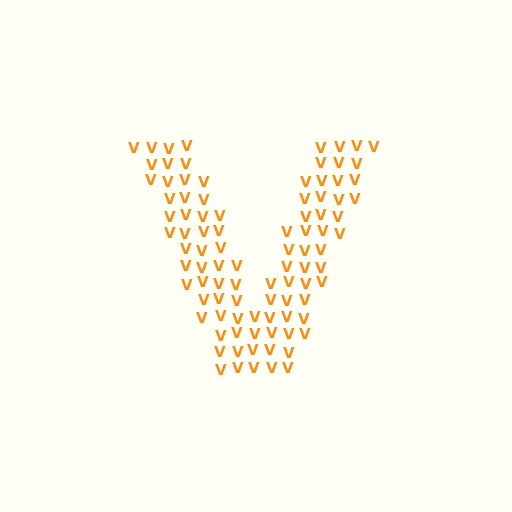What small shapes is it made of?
It is made of small letter V's.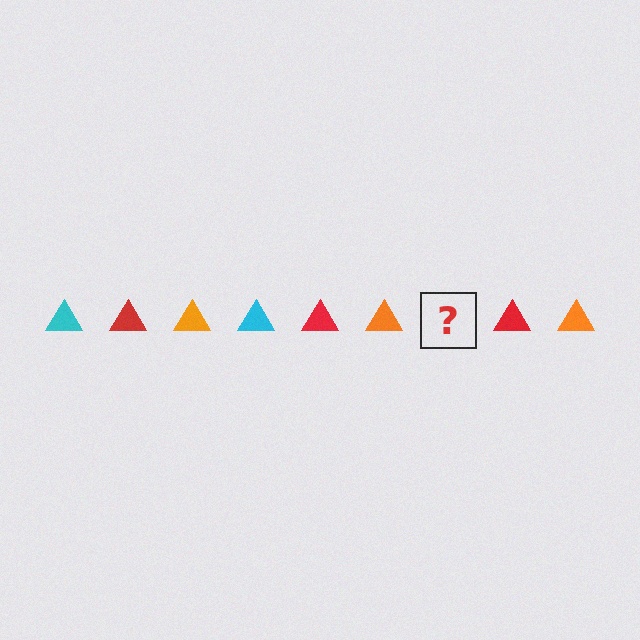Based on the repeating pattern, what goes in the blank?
The blank should be a cyan triangle.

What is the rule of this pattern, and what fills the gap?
The rule is that the pattern cycles through cyan, red, orange triangles. The gap should be filled with a cyan triangle.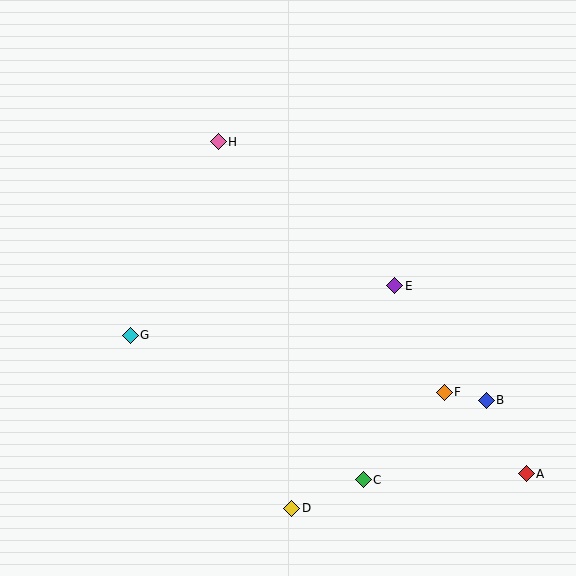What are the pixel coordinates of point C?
Point C is at (363, 480).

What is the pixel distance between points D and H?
The distance between D and H is 373 pixels.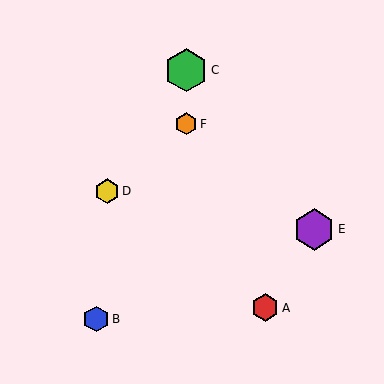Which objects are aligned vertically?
Objects C, F are aligned vertically.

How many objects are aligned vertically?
2 objects (C, F) are aligned vertically.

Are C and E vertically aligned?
No, C is at x≈186 and E is at x≈314.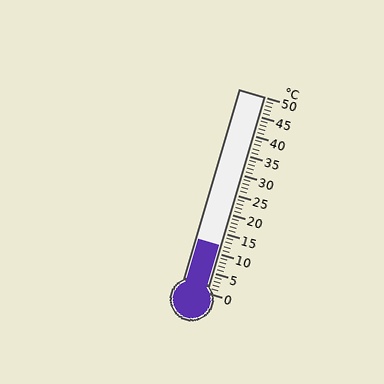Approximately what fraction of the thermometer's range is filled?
The thermometer is filled to approximately 25% of its range.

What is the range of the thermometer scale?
The thermometer scale ranges from 0°C to 50°C.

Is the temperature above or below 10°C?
The temperature is above 10°C.